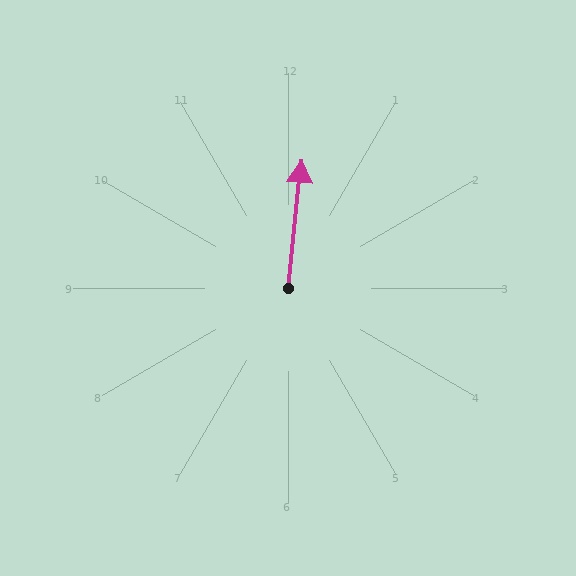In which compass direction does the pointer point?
North.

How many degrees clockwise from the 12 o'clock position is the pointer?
Approximately 6 degrees.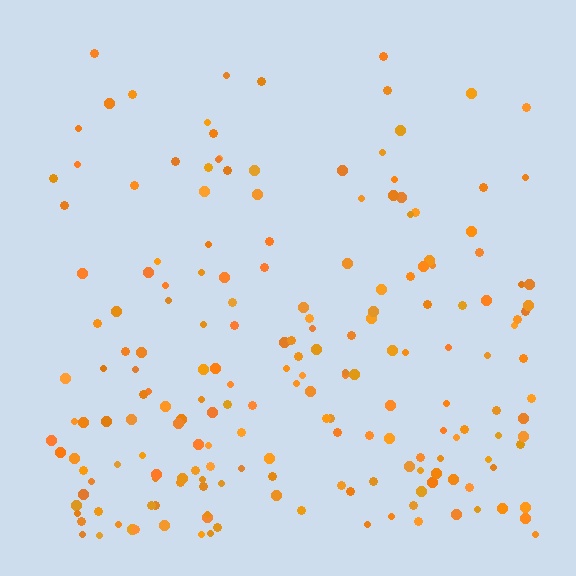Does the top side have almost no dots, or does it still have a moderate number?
Still a moderate number, just noticeably fewer than the bottom.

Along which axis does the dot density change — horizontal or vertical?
Vertical.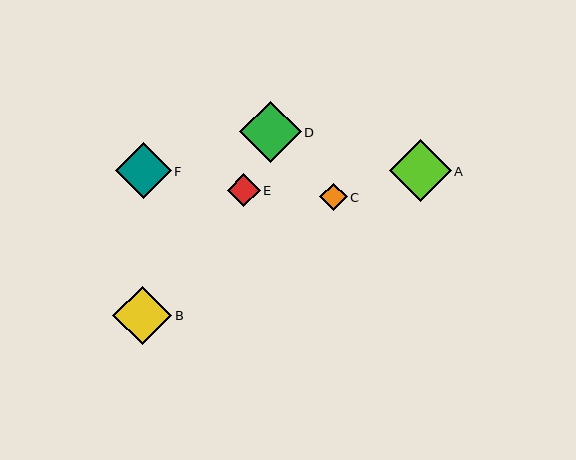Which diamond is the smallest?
Diamond C is the smallest with a size of approximately 27 pixels.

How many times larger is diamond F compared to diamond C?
Diamond F is approximately 2.1 times the size of diamond C.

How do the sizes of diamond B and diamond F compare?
Diamond B and diamond F are approximately the same size.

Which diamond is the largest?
Diamond A is the largest with a size of approximately 62 pixels.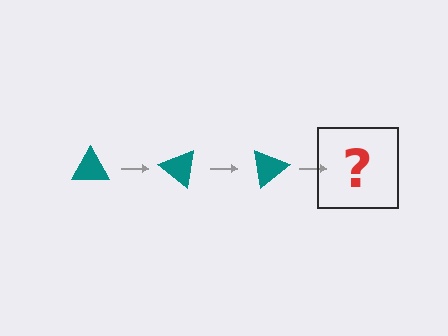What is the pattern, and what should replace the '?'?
The pattern is that the triangle rotates 40 degrees each step. The '?' should be a teal triangle rotated 120 degrees.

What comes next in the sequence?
The next element should be a teal triangle rotated 120 degrees.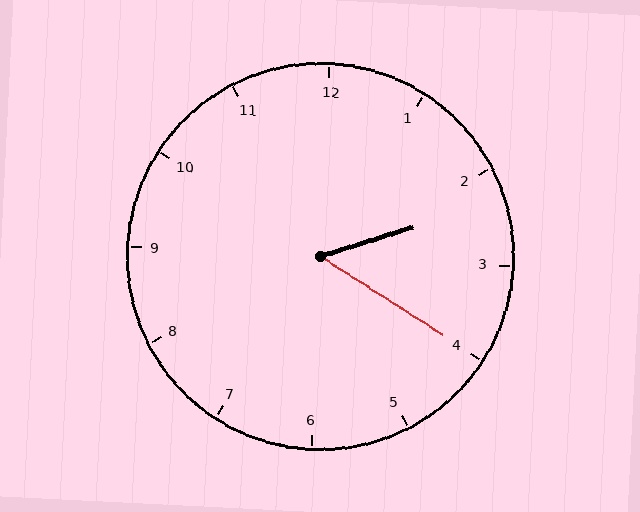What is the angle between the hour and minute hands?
Approximately 50 degrees.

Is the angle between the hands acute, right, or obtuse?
It is acute.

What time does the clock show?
2:20.